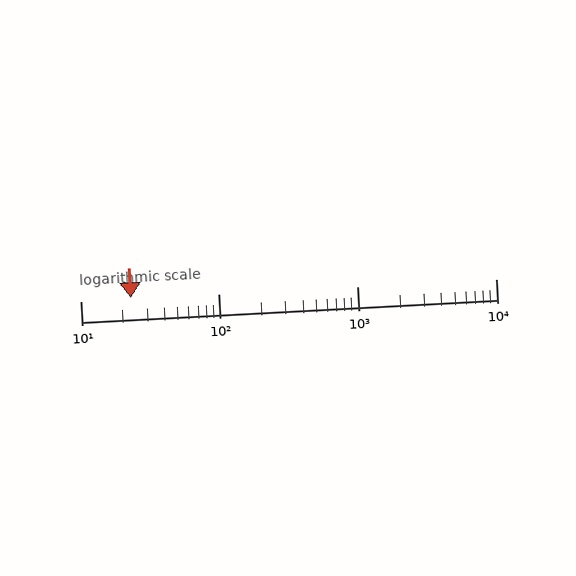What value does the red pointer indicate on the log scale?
The pointer indicates approximately 23.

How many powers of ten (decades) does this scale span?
The scale spans 3 decades, from 10 to 10000.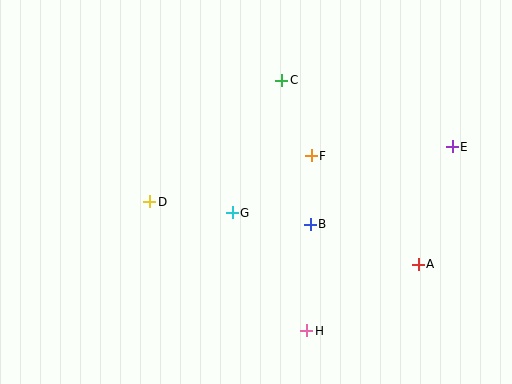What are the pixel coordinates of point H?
Point H is at (307, 331).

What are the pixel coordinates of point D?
Point D is at (150, 202).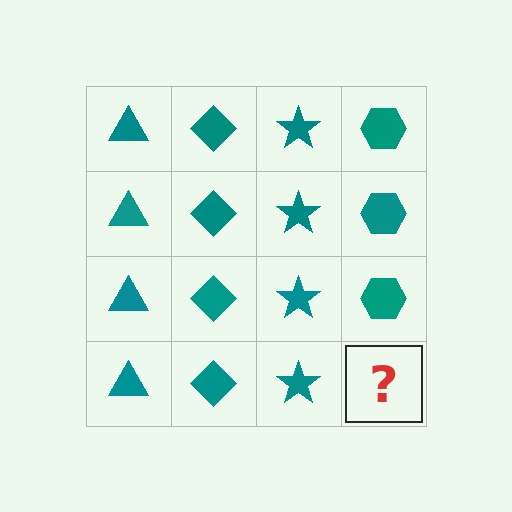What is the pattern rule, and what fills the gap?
The rule is that each column has a consistent shape. The gap should be filled with a teal hexagon.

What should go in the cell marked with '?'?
The missing cell should contain a teal hexagon.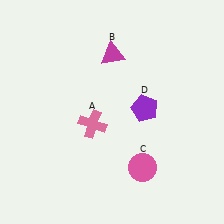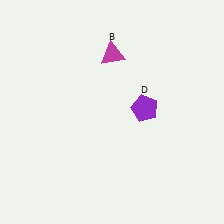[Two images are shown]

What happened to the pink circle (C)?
The pink circle (C) was removed in Image 2. It was in the bottom-right area of Image 1.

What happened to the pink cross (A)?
The pink cross (A) was removed in Image 2. It was in the bottom-left area of Image 1.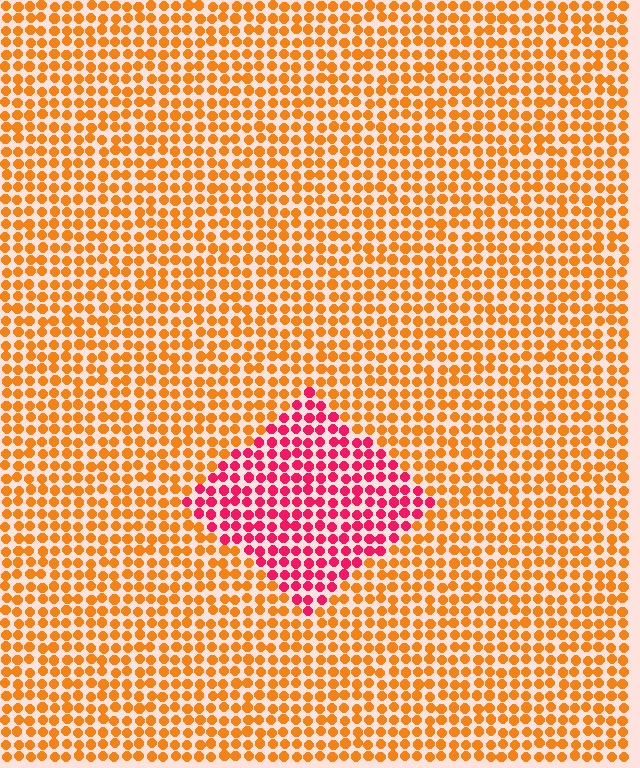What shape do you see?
I see a diamond.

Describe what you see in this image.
The image is filled with small orange elements in a uniform arrangement. A diamond-shaped region is visible where the elements are tinted to a slightly different hue, forming a subtle color boundary.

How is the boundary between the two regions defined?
The boundary is defined purely by a slight shift in hue (about 51 degrees). Spacing, size, and orientation are identical on both sides.